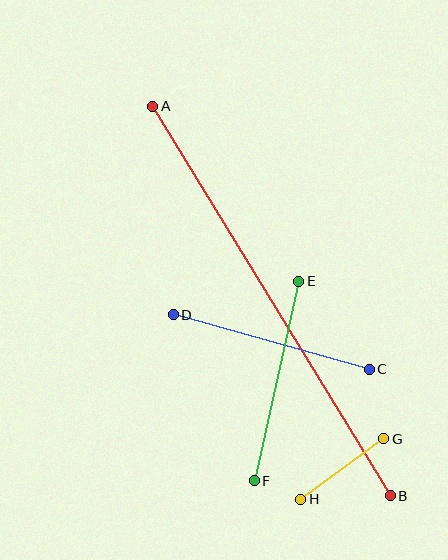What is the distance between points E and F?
The distance is approximately 205 pixels.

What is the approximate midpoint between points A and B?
The midpoint is at approximately (271, 301) pixels.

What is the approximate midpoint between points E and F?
The midpoint is at approximately (277, 381) pixels.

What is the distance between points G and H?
The distance is approximately 102 pixels.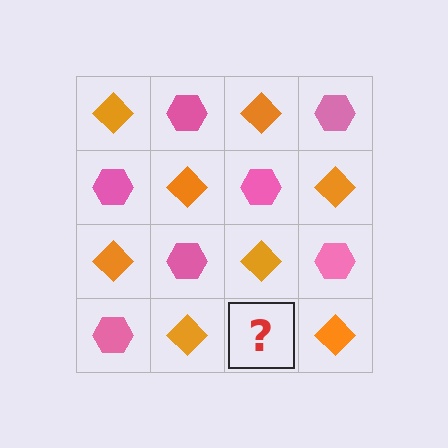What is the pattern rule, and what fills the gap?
The rule is that it alternates orange diamond and pink hexagon in a checkerboard pattern. The gap should be filled with a pink hexagon.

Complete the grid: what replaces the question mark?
The question mark should be replaced with a pink hexagon.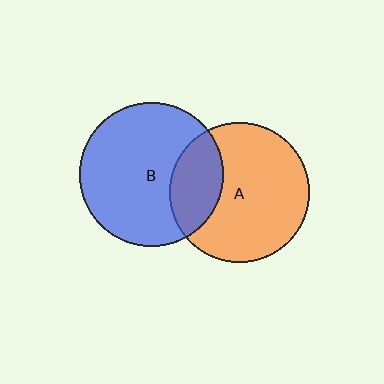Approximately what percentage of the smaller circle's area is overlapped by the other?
Approximately 25%.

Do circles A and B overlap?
Yes.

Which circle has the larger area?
Circle B (blue).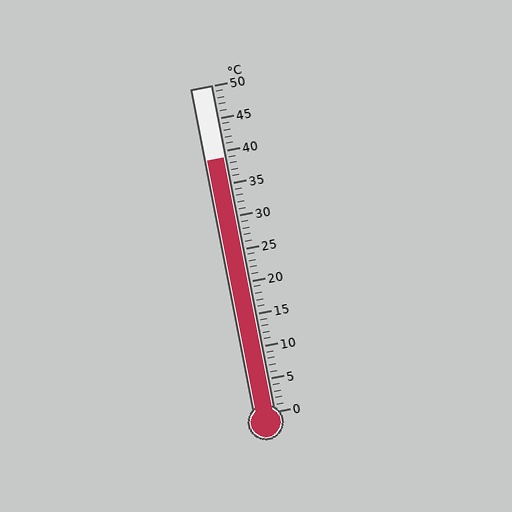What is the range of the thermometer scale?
The thermometer scale ranges from 0°C to 50°C.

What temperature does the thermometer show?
The thermometer shows approximately 39°C.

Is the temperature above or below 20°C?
The temperature is above 20°C.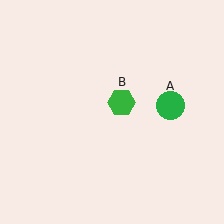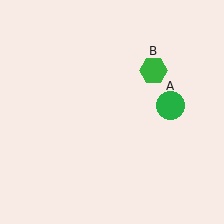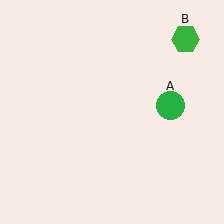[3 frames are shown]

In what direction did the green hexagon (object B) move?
The green hexagon (object B) moved up and to the right.